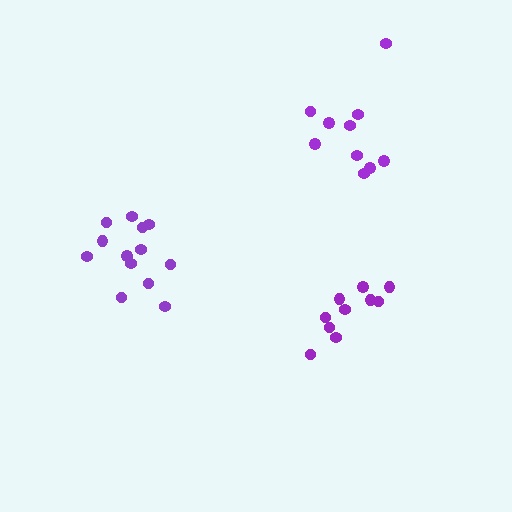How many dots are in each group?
Group 1: 10 dots, Group 2: 13 dots, Group 3: 10 dots (33 total).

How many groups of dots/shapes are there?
There are 3 groups.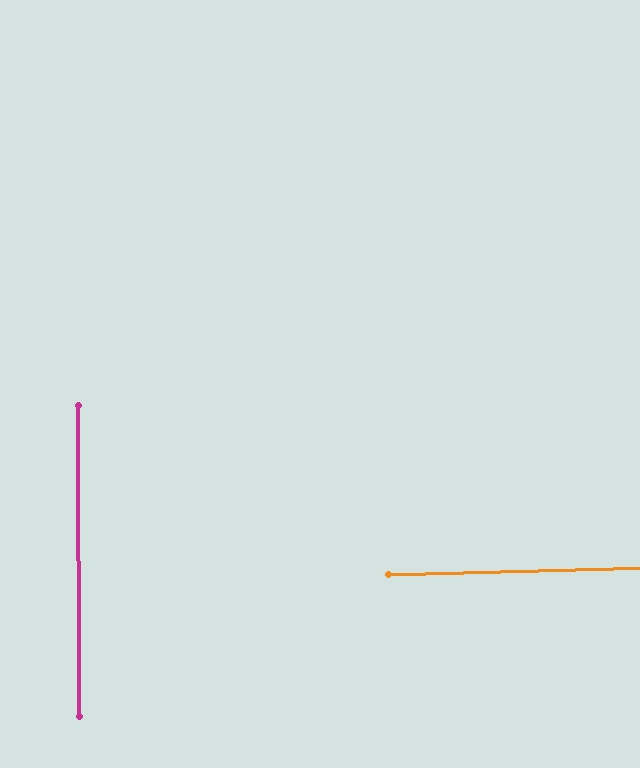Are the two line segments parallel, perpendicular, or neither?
Perpendicular — they meet at approximately 89°.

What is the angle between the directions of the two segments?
Approximately 89 degrees.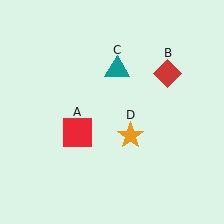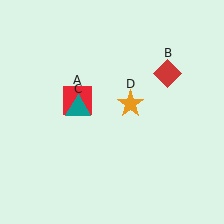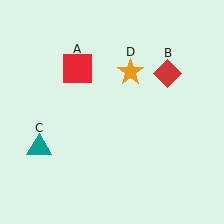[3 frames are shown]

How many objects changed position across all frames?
3 objects changed position: red square (object A), teal triangle (object C), orange star (object D).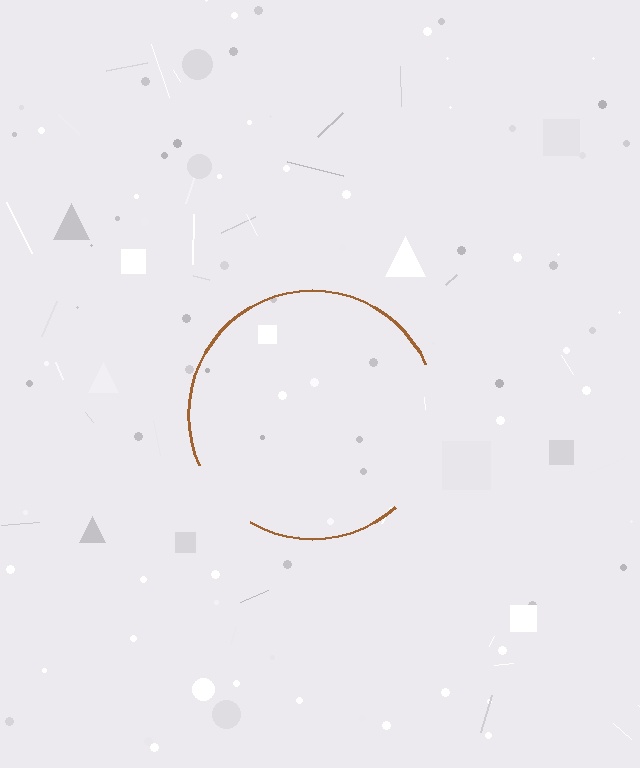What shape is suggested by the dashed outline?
The dashed outline suggests a circle.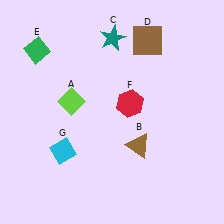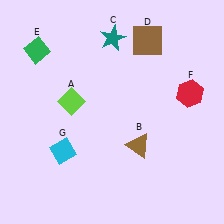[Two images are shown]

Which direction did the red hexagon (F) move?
The red hexagon (F) moved right.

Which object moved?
The red hexagon (F) moved right.